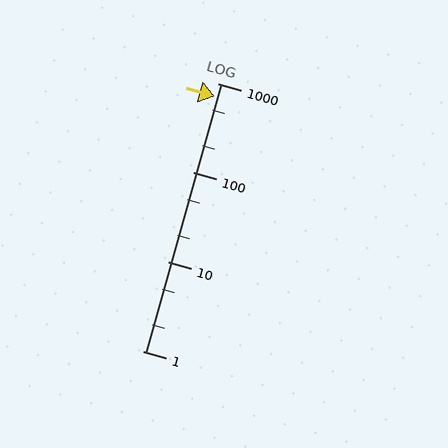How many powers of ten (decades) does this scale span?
The scale spans 3 decades, from 1 to 1000.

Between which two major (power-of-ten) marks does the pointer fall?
The pointer is between 100 and 1000.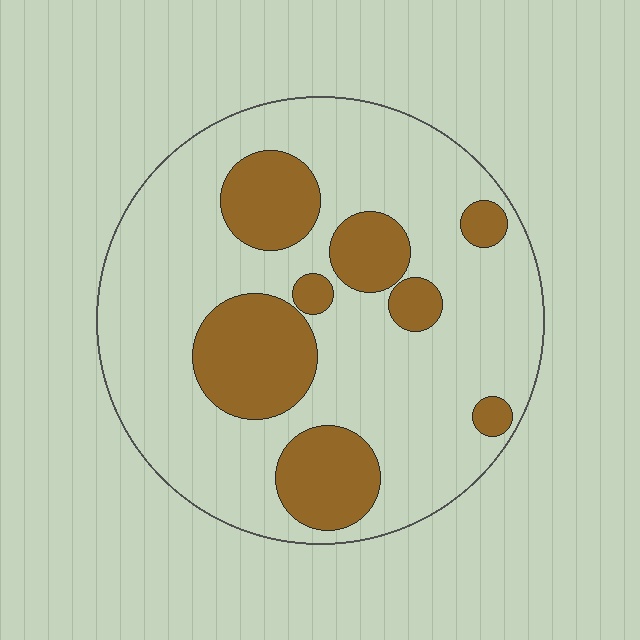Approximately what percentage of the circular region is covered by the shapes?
Approximately 25%.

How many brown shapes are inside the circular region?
8.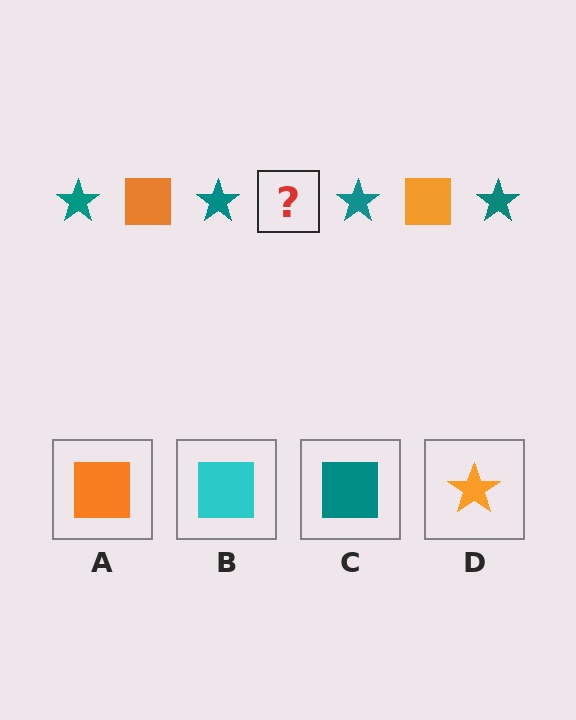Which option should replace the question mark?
Option A.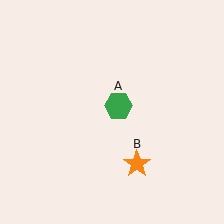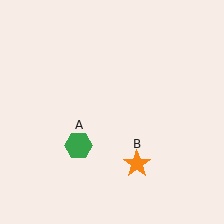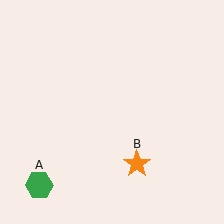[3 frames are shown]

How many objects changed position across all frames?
1 object changed position: green hexagon (object A).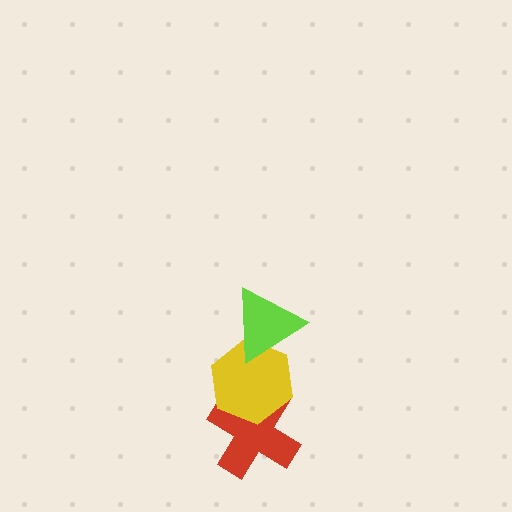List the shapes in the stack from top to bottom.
From top to bottom: the lime triangle, the yellow hexagon, the red cross.